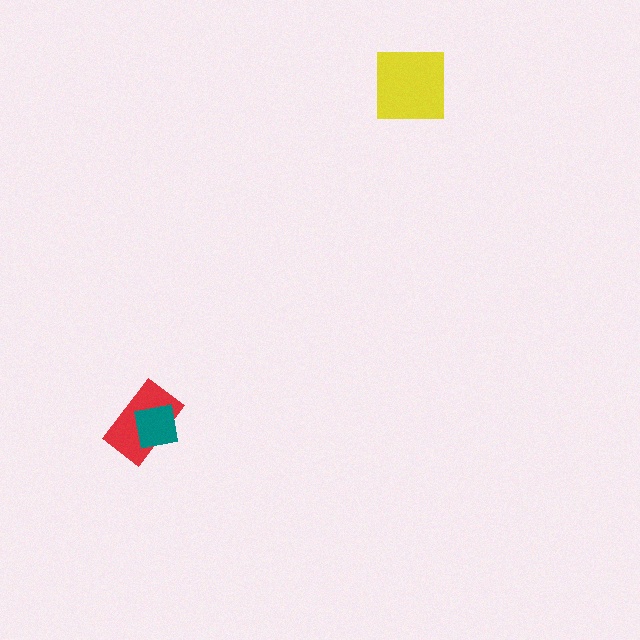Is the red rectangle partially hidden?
Yes, it is partially covered by another shape.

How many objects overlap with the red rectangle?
1 object overlaps with the red rectangle.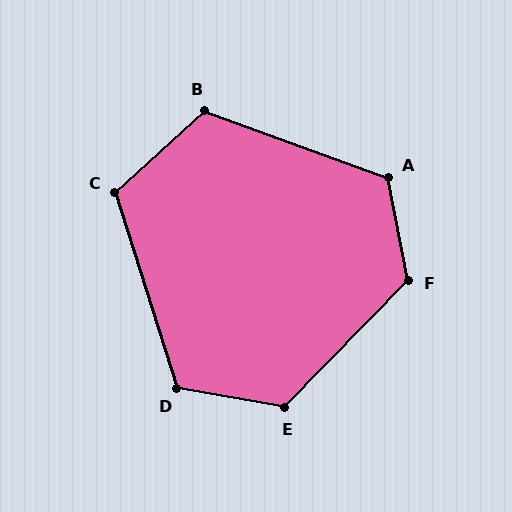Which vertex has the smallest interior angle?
C, at approximately 115 degrees.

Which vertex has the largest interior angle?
F, at approximately 125 degrees.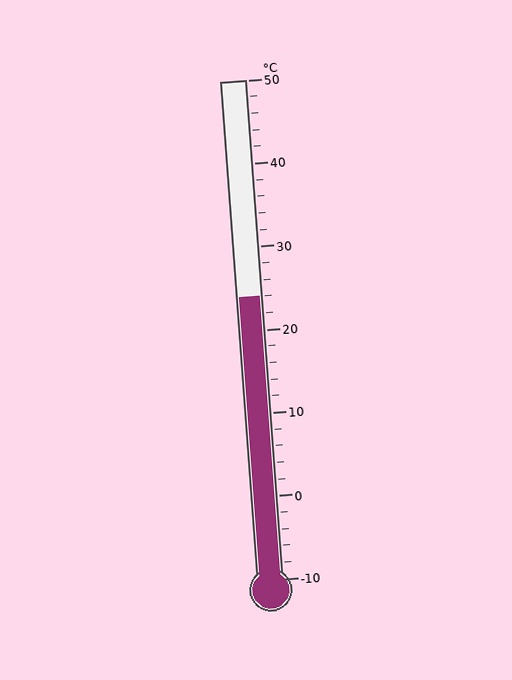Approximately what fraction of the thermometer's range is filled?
The thermometer is filled to approximately 55% of its range.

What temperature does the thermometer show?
The thermometer shows approximately 24°C.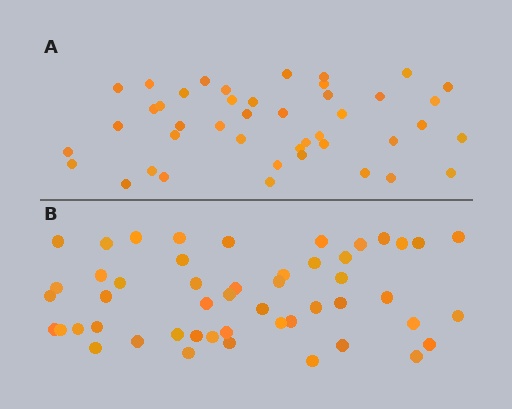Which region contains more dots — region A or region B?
Region B (the bottom region) has more dots.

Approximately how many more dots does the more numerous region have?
Region B has roughly 8 or so more dots than region A.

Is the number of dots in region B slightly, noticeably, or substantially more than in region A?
Region B has only slightly more — the two regions are fairly close. The ratio is roughly 1.2 to 1.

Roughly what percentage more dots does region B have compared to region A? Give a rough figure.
About 15% more.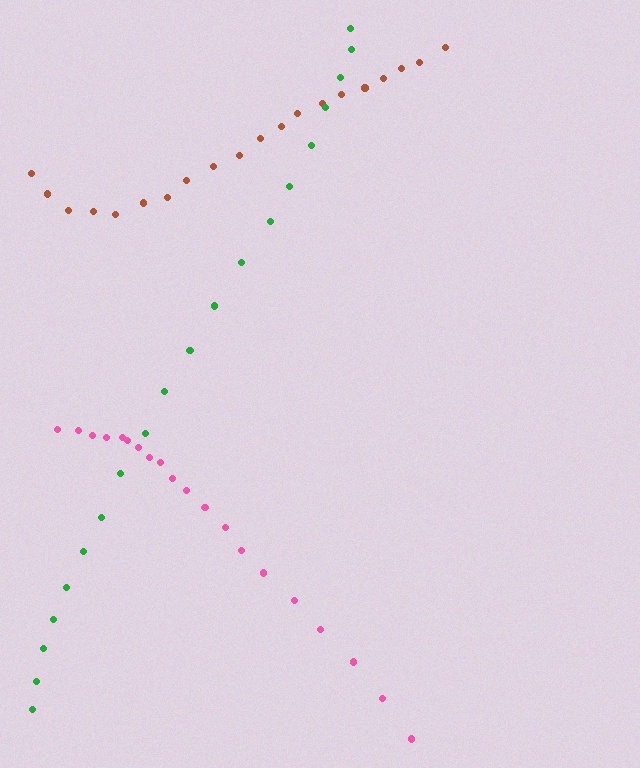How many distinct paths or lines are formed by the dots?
There are 3 distinct paths.